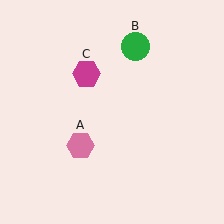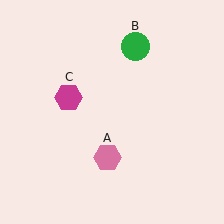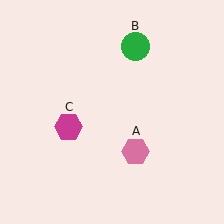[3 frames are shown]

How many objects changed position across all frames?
2 objects changed position: pink hexagon (object A), magenta hexagon (object C).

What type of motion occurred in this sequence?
The pink hexagon (object A), magenta hexagon (object C) rotated counterclockwise around the center of the scene.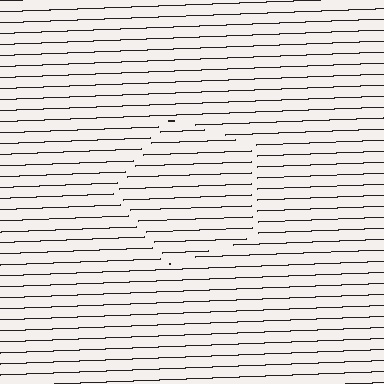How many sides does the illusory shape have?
5 sides — the line-ends trace a pentagon.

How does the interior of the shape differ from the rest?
The interior of the shape contains the same grating, shifted by half a period — the contour is defined by the phase discontinuity where line-ends from the inner and outer gratings abut.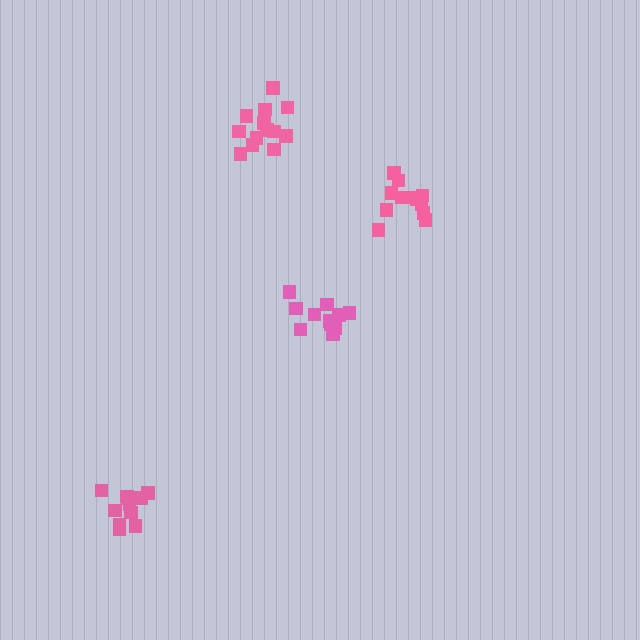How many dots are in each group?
Group 1: 12 dots, Group 2: 11 dots, Group 3: 13 dots, Group 4: 12 dots (48 total).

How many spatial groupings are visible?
There are 4 spatial groupings.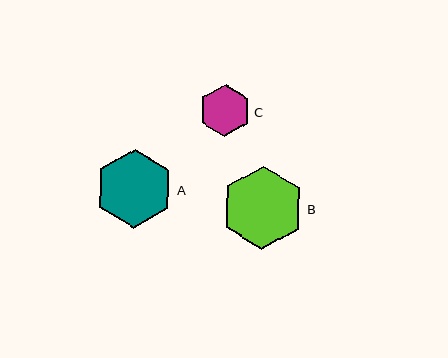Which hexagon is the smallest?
Hexagon C is the smallest with a size of approximately 52 pixels.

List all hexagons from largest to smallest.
From largest to smallest: B, A, C.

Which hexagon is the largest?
Hexagon B is the largest with a size of approximately 84 pixels.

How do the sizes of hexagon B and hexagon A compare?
Hexagon B and hexagon A are approximately the same size.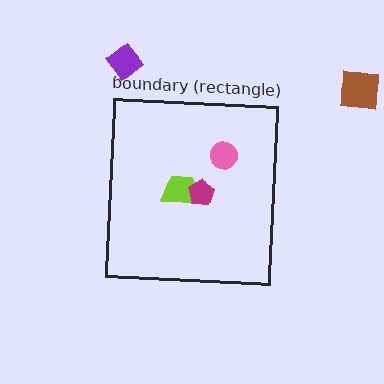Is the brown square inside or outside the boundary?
Outside.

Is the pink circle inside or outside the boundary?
Inside.